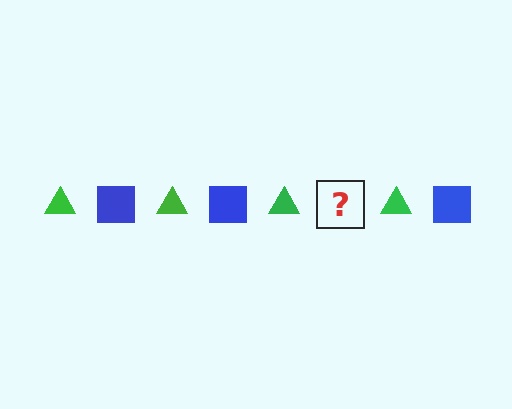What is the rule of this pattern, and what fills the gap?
The rule is that the pattern alternates between green triangle and blue square. The gap should be filled with a blue square.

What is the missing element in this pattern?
The missing element is a blue square.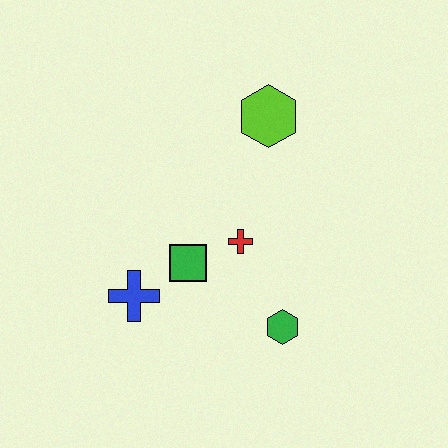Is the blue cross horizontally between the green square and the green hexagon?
No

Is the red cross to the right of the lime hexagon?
No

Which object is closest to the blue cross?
The green square is closest to the blue cross.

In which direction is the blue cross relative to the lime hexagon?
The blue cross is below the lime hexagon.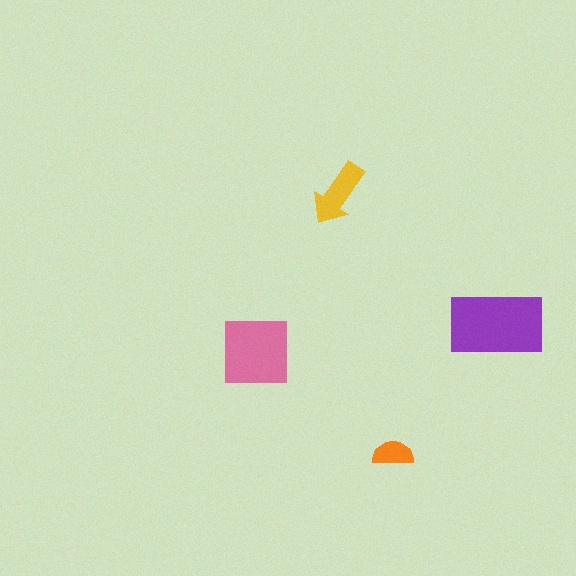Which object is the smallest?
The orange semicircle.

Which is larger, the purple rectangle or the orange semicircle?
The purple rectangle.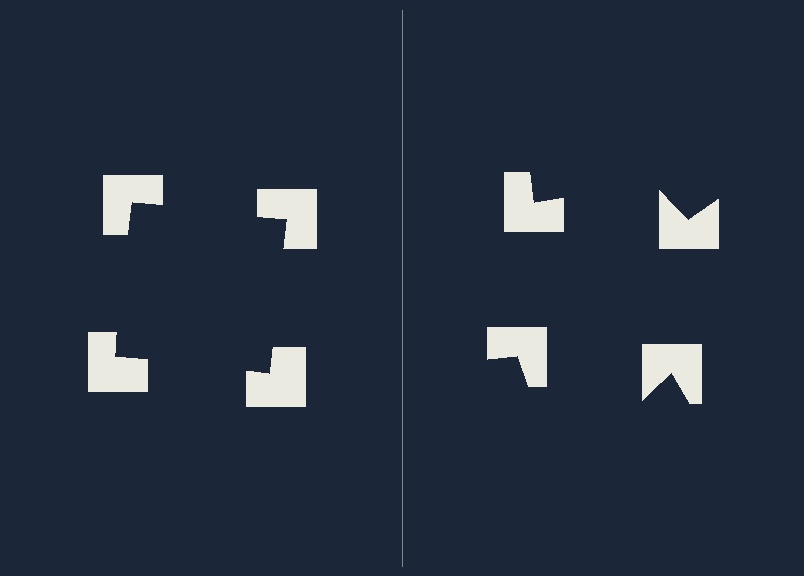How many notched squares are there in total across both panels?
8 — 4 on each side.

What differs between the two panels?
The notched squares are positioned identically on both sides; only the wedge orientations differ. On the left they align to a square; on the right they are misaligned.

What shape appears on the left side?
An illusory square.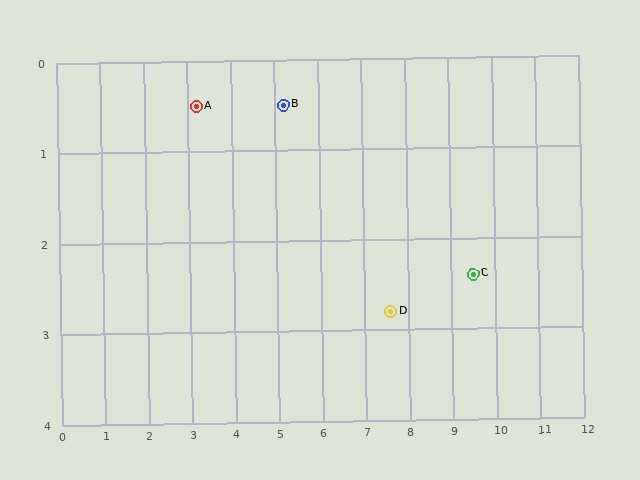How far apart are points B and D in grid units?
Points B and D are about 3.3 grid units apart.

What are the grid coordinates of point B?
Point B is at approximately (5.2, 0.5).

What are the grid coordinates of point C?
Point C is at approximately (9.5, 2.4).